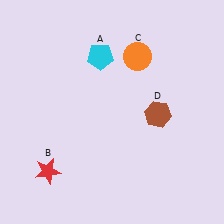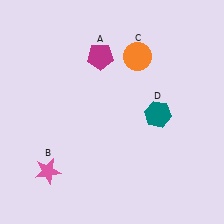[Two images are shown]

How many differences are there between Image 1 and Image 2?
There are 3 differences between the two images.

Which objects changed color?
A changed from cyan to magenta. B changed from red to pink. D changed from brown to teal.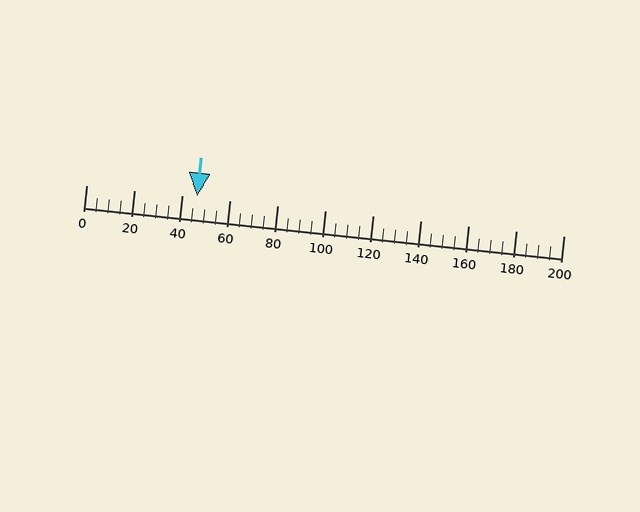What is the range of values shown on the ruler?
The ruler shows values from 0 to 200.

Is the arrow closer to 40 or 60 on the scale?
The arrow is closer to 40.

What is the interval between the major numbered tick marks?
The major tick marks are spaced 20 units apart.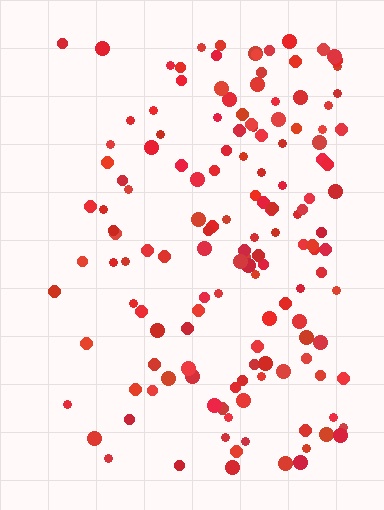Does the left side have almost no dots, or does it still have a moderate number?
Still a moderate number, just noticeably fewer than the right.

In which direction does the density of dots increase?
From left to right, with the right side densest.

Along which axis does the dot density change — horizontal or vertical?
Horizontal.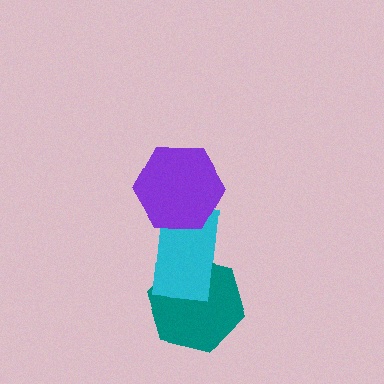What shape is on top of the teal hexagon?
The cyan rectangle is on top of the teal hexagon.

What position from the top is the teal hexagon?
The teal hexagon is 3rd from the top.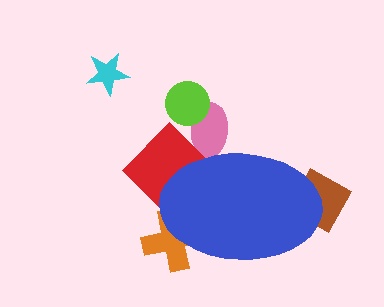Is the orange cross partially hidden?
Yes, the orange cross is partially hidden behind the blue ellipse.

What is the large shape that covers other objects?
A blue ellipse.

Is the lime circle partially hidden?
No, the lime circle is fully visible.